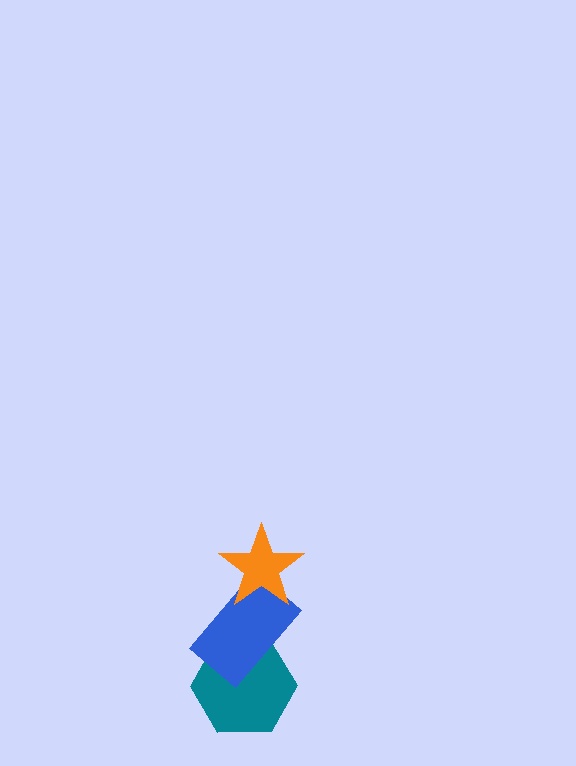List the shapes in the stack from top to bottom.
From top to bottom: the orange star, the blue rectangle, the teal hexagon.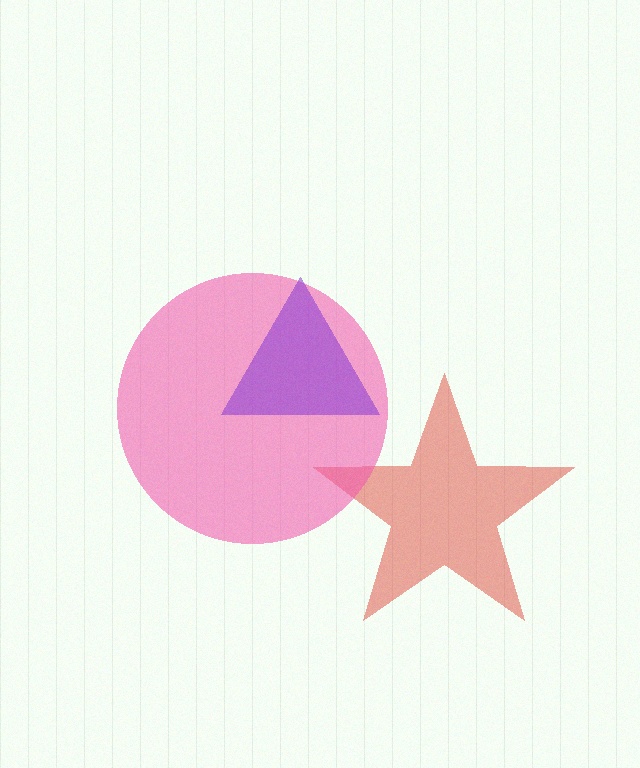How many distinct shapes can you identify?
There are 3 distinct shapes: a red star, a pink circle, a purple triangle.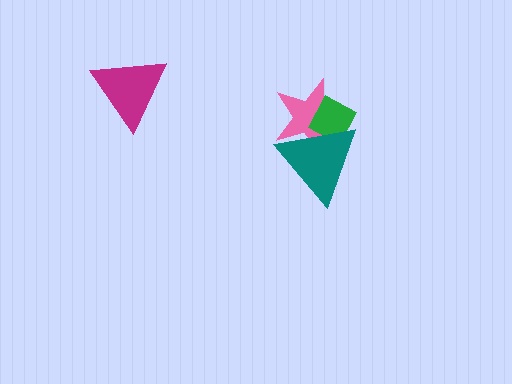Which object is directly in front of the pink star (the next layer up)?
The green diamond is directly in front of the pink star.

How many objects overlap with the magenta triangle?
0 objects overlap with the magenta triangle.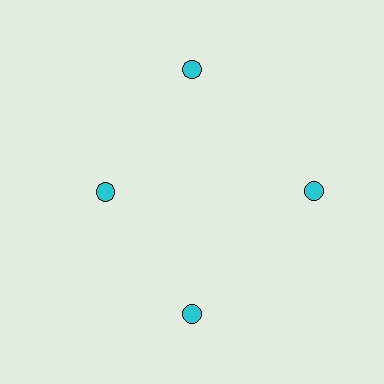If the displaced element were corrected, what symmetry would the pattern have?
It would have 4-fold rotational symmetry — the pattern would map onto itself every 90 degrees.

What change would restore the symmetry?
The symmetry would be restored by moving it outward, back onto the ring so that all 4 circles sit at equal angles and equal distance from the center.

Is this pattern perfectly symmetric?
No. The 4 cyan circles are arranged in a ring, but one element near the 9 o'clock position is pulled inward toward the center, breaking the 4-fold rotational symmetry.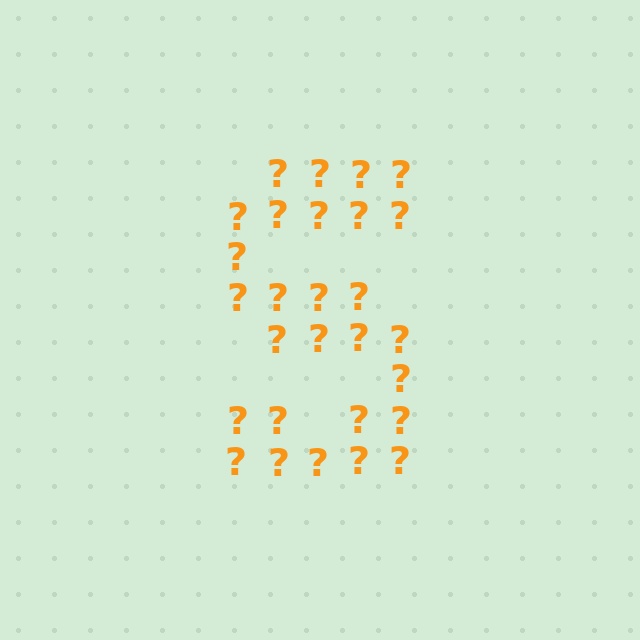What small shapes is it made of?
It is made of small question marks.